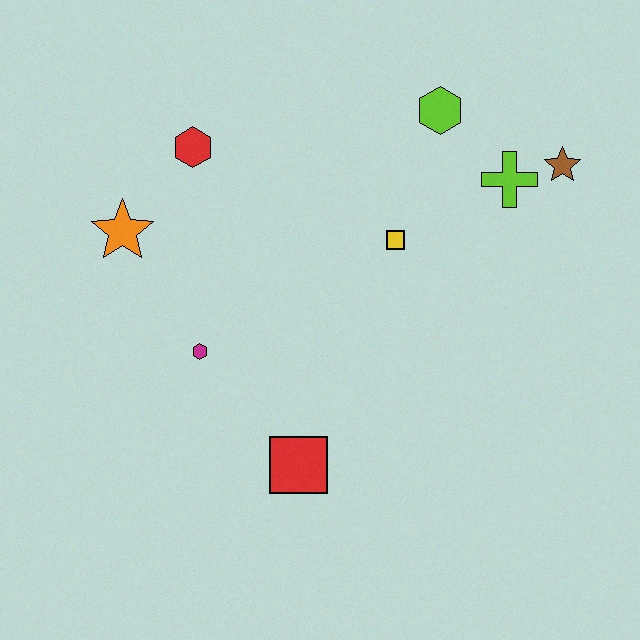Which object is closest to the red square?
The magenta hexagon is closest to the red square.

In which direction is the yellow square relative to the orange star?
The yellow square is to the right of the orange star.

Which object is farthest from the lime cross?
The orange star is farthest from the lime cross.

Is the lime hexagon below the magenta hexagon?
No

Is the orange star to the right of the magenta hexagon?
No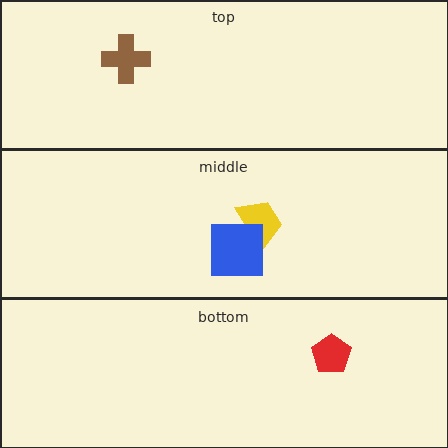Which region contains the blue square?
The middle region.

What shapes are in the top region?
The brown cross.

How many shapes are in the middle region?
2.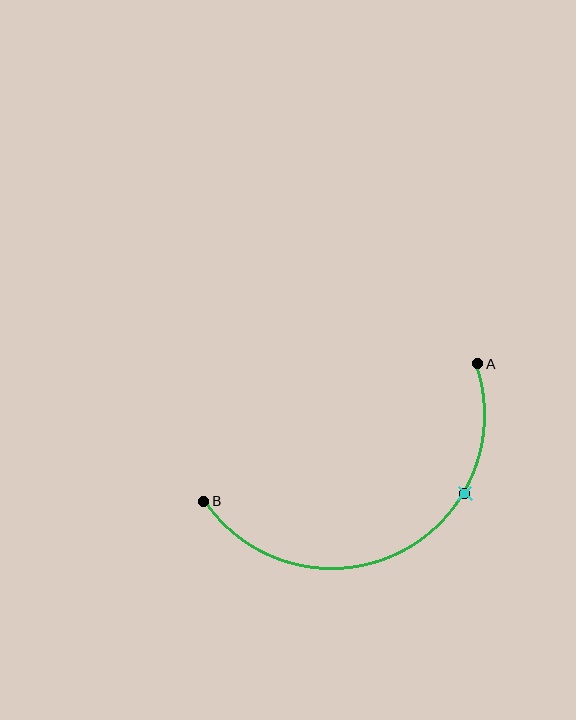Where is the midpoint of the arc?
The arc midpoint is the point on the curve farthest from the straight line joining A and B. It sits below that line.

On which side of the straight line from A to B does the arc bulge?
The arc bulges below the straight line connecting A and B.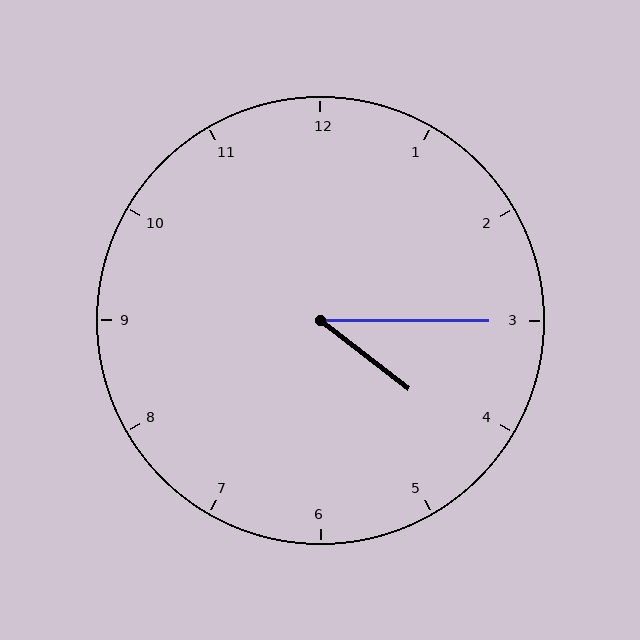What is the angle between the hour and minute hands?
Approximately 38 degrees.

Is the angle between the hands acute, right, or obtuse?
It is acute.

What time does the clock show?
4:15.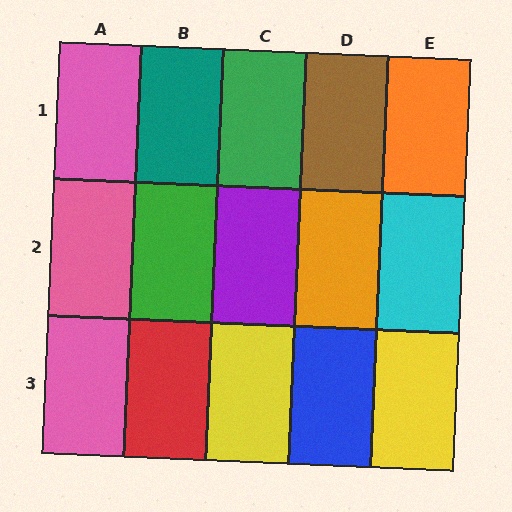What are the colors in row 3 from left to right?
Pink, red, yellow, blue, yellow.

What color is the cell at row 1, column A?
Pink.